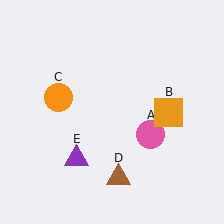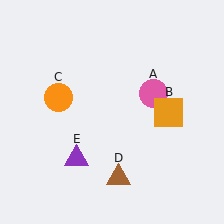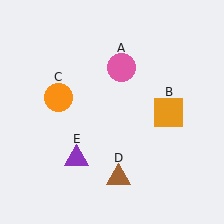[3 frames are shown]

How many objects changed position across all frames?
1 object changed position: pink circle (object A).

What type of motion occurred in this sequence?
The pink circle (object A) rotated counterclockwise around the center of the scene.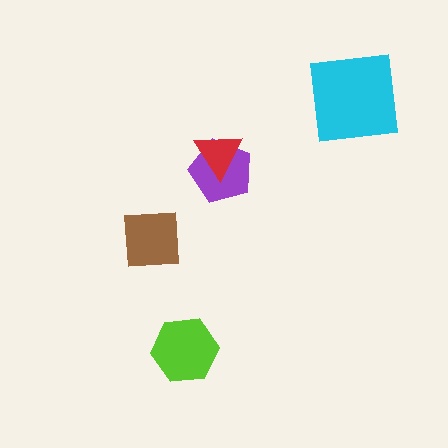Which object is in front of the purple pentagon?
The red triangle is in front of the purple pentagon.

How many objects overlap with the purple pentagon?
1 object overlaps with the purple pentagon.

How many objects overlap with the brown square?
0 objects overlap with the brown square.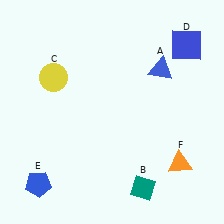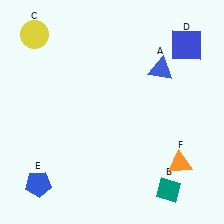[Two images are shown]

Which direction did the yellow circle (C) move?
The yellow circle (C) moved up.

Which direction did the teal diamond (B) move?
The teal diamond (B) moved right.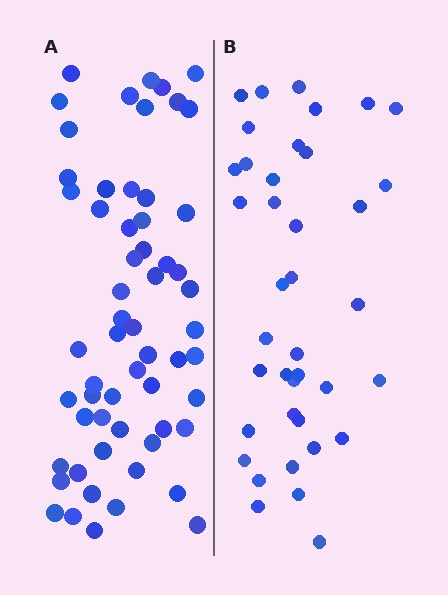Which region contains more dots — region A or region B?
Region A (the left region) has more dots.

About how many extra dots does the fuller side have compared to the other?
Region A has approximately 20 more dots than region B.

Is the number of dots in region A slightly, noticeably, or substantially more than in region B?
Region A has substantially more. The ratio is roughly 1.5 to 1.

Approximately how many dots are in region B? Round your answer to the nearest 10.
About 40 dots. (The exact count is 39, which rounds to 40.)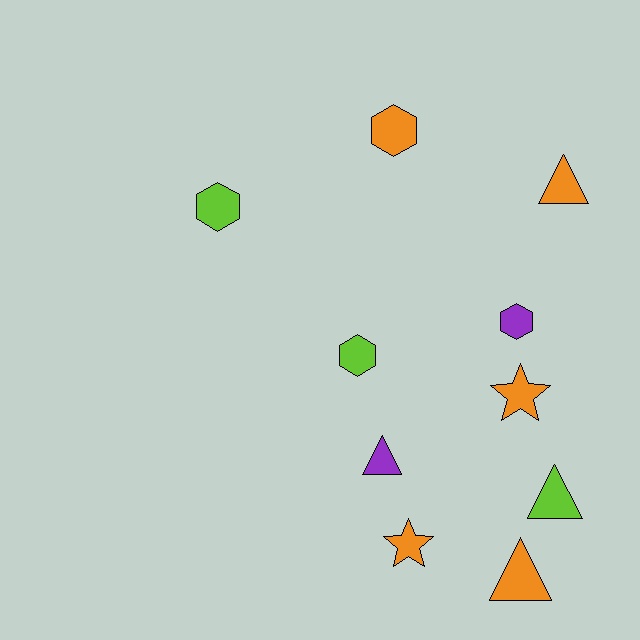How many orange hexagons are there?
There is 1 orange hexagon.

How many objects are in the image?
There are 10 objects.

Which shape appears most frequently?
Triangle, with 4 objects.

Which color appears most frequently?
Orange, with 5 objects.